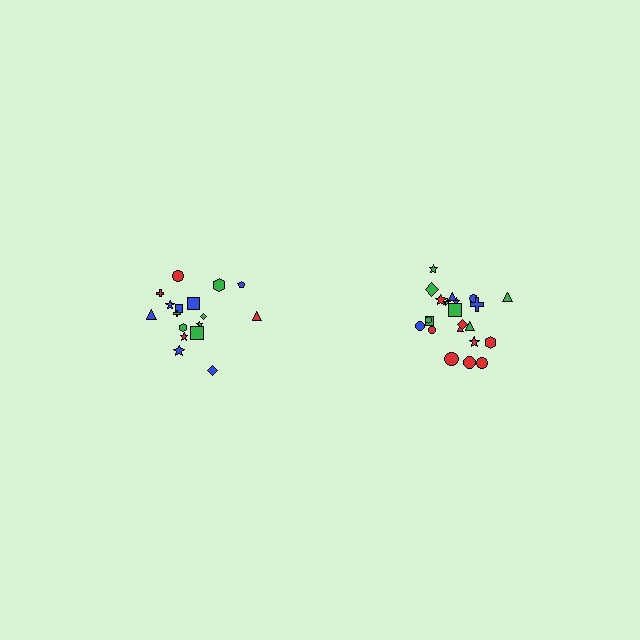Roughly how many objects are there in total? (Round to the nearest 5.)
Roughly 40 objects in total.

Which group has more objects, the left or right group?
The right group.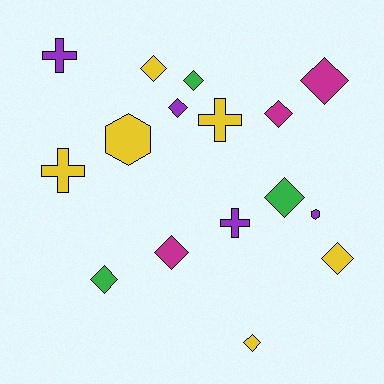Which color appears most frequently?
Yellow, with 6 objects.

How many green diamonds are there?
There are 3 green diamonds.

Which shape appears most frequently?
Diamond, with 10 objects.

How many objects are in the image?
There are 16 objects.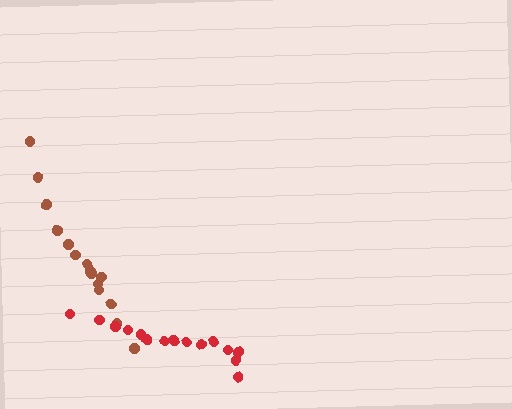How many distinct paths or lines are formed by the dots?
There are 2 distinct paths.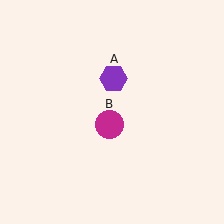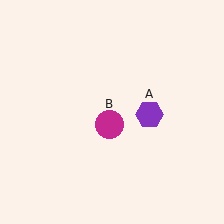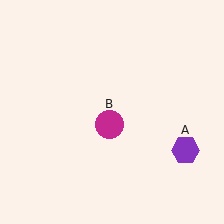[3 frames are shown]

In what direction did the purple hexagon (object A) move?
The purple hexagon (object A) moved down and to the right.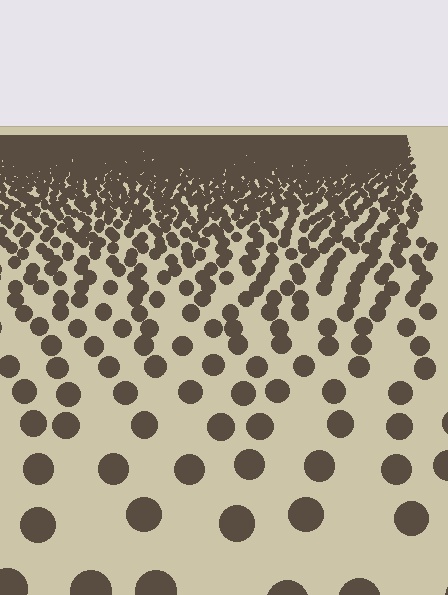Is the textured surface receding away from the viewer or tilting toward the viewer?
The surface is receding away from the viewer. Texture elements get smaller and denser toward the top.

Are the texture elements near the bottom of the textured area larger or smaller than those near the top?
Larger. Near the bottom, elements are closer to the viewer and appear at a bigger on-screen size.